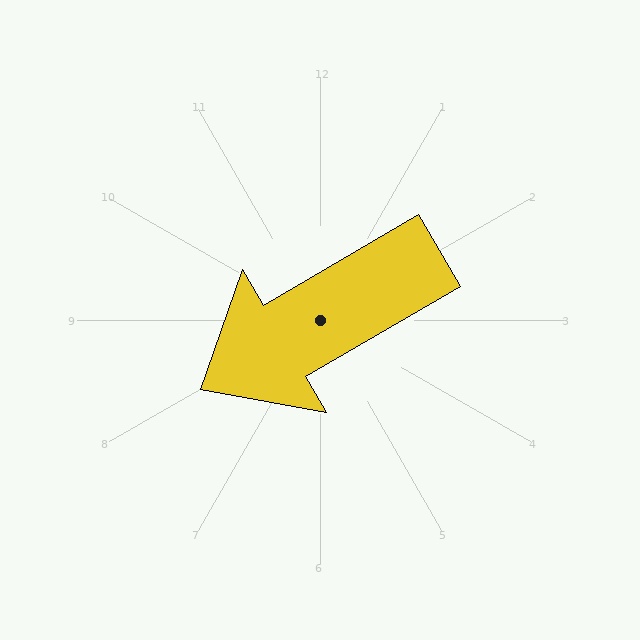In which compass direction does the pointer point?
Southwest.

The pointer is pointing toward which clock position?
Roughly 8 o'clock.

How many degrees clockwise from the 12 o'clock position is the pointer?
Approximately 240 degrees.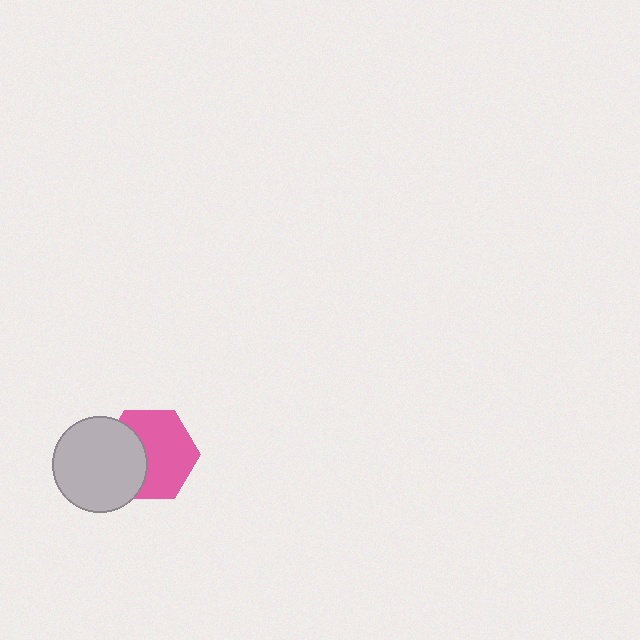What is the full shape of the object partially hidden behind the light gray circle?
The partially hidden object is a pink hexagon.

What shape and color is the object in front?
The object in front is a light gray circle.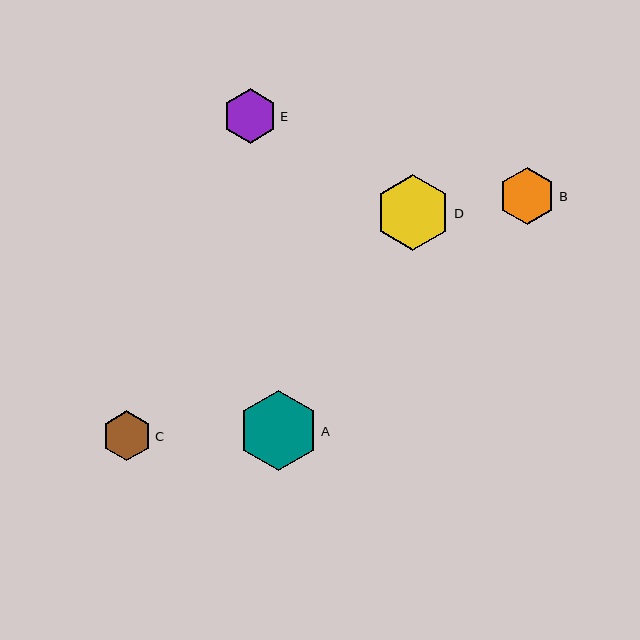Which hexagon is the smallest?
Hexagon C is the smallest with a size of approximately 50 pixels.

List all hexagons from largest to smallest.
From largest to smallest: A, D, B, E, C.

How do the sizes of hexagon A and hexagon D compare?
Hexagon A and hexagon D are approximately the same size.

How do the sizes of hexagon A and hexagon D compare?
Hexagon A and hexagon D are approximately the same size.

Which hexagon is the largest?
Hexagon A is the largest with a size of approximately 80 pixels.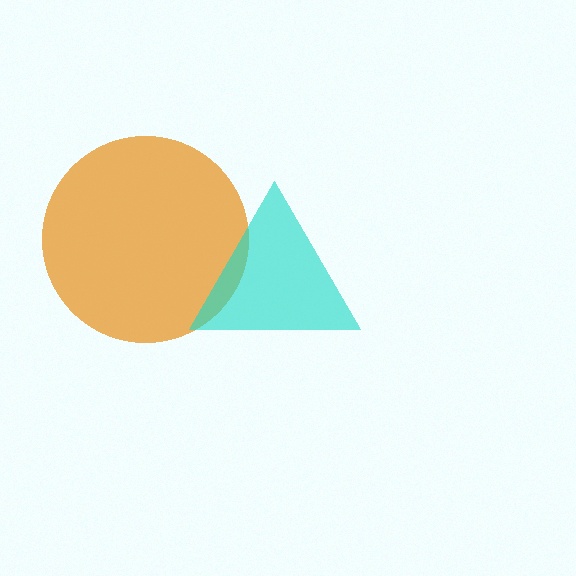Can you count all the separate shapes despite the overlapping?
Yes, there are 2 separate shapes.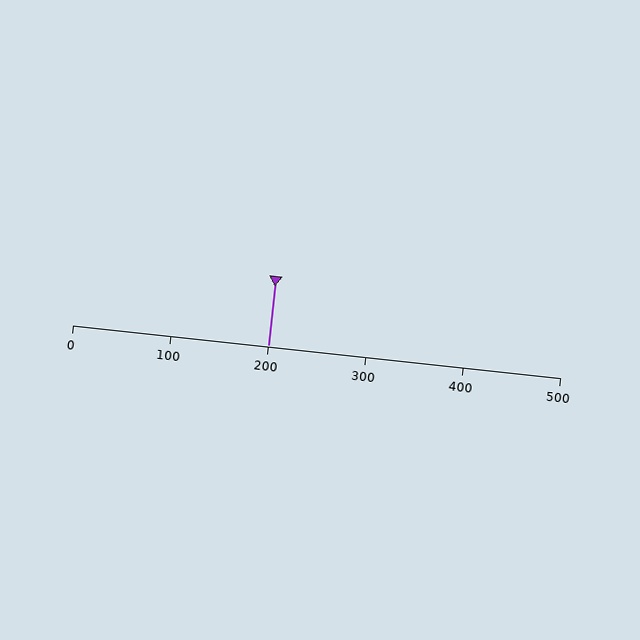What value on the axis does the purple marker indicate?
The marker indicates approximately 200.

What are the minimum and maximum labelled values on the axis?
The axis runs from 0 to 500.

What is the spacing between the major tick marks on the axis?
The major ticks are spaced 100 apart.